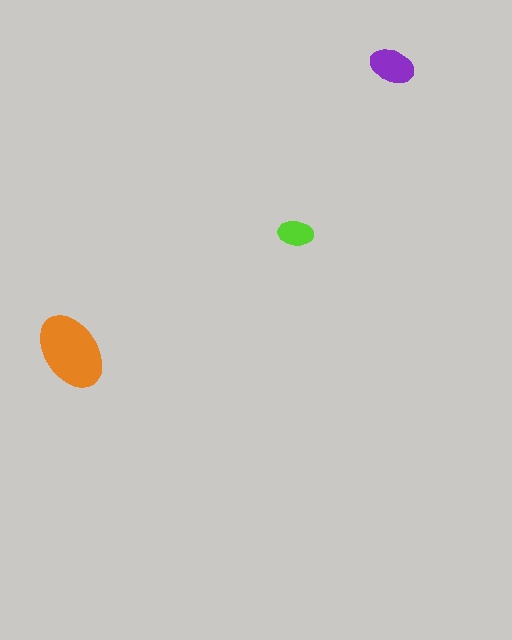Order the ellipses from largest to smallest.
the orange one, the purple one, the lime one.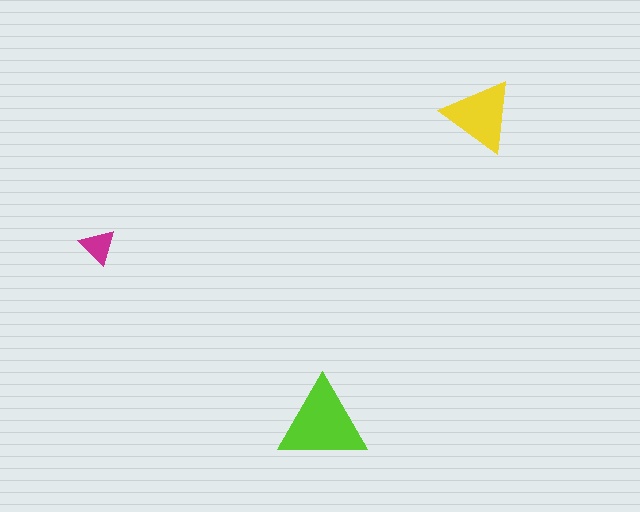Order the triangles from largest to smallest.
the lime one, the yellow one, the magenta one.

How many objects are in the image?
There are 3 objects in the image.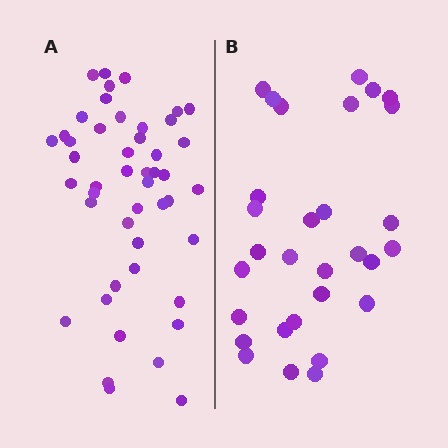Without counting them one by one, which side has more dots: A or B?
Region A (the left region) has more dots.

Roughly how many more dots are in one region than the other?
Region A has approximately 15 more dots than region B.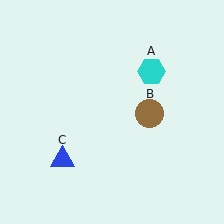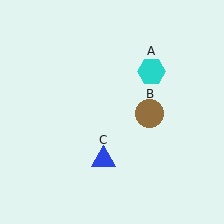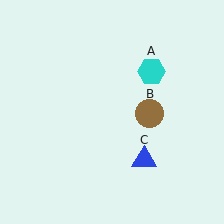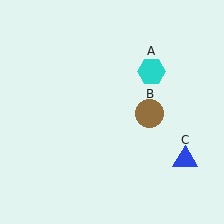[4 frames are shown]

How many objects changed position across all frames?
1 object changed position: blue triangle (object C).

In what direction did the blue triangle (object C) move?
The blue triangle (object C) moved right.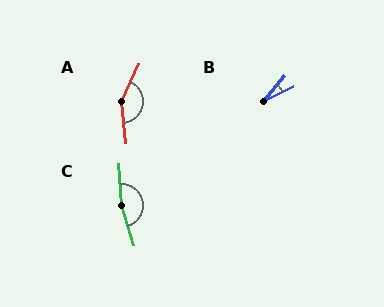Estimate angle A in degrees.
Approximately 150 degrees.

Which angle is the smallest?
B, at approximately 24 degrees.